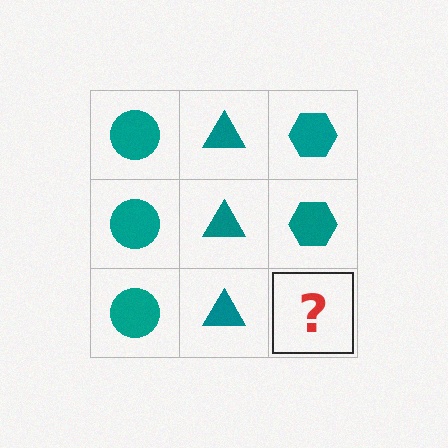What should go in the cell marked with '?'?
The missing cell should contain a teal hexagon.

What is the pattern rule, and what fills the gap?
The rule is that each column has a consistent shape. The gap should be filled with a teal hexagon.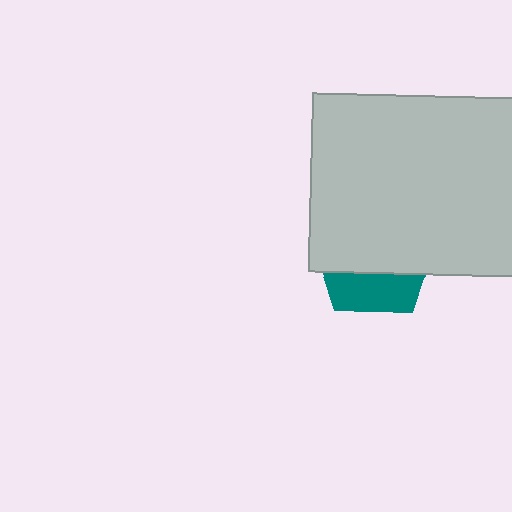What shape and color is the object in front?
The object in front is a light gray rectangle.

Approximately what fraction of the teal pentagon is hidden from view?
Roughly 68% of the teal pentagon is hidden behind the light gray rectangle.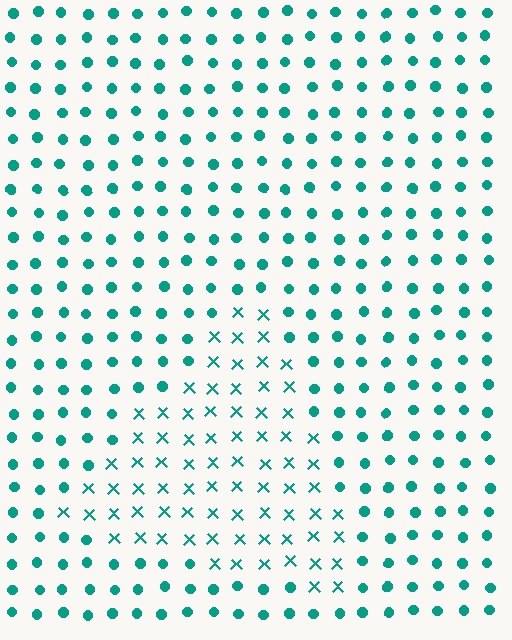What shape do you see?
I see a triangle.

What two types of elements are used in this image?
The image uses X marks inside the triangle region and circles outside it.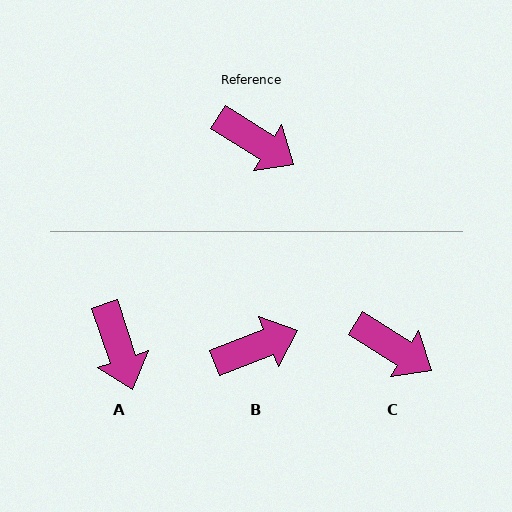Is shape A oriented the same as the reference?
No, it is off by about 40 degrees.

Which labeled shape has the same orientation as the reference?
C.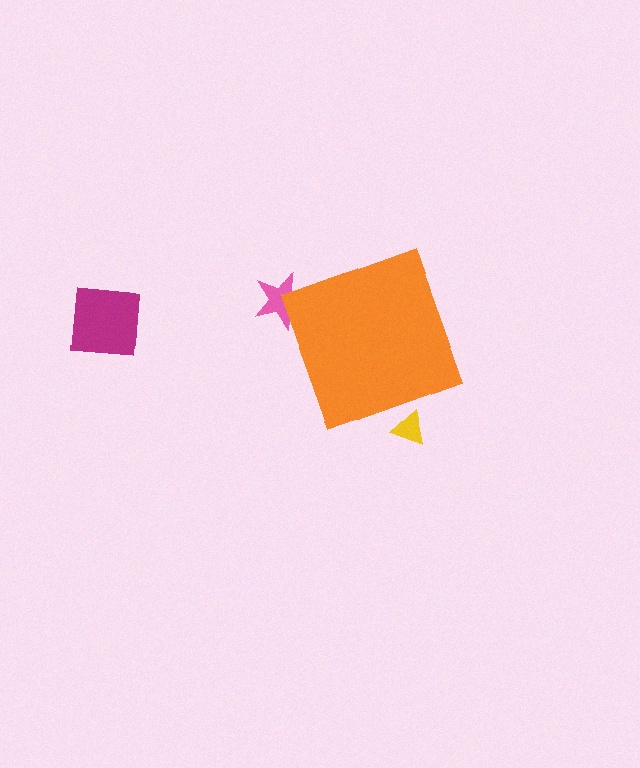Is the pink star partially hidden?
Yes, the pink star is partially hidden behind the orange diamond.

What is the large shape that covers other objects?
An orange diamond.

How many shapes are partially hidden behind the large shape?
2 shapes are partially hidden.